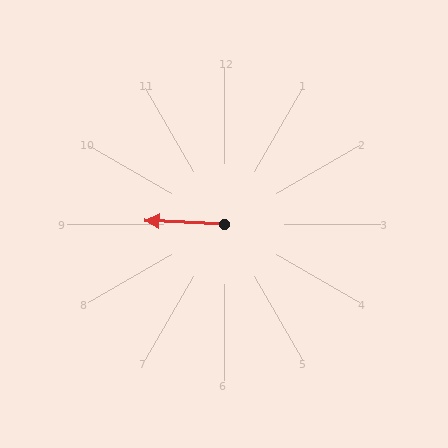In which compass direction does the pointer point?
West.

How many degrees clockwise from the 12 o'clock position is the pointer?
Approximately 273 degrees.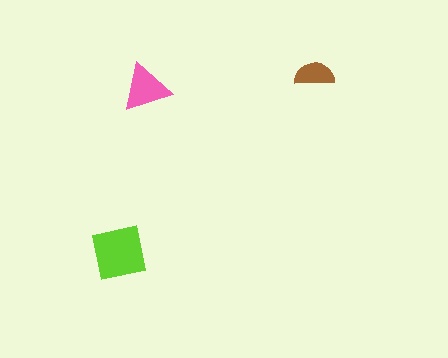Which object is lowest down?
The lime square is bottommost.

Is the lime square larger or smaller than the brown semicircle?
Larger.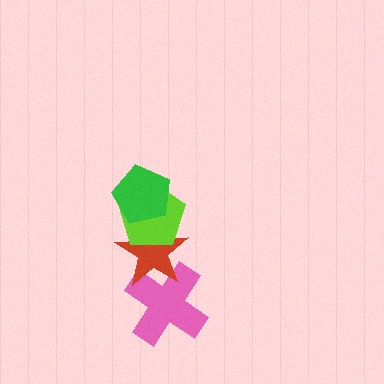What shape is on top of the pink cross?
The red star is on top of the pink cross.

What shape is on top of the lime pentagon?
The green pentagon is on top of the lime pentagon.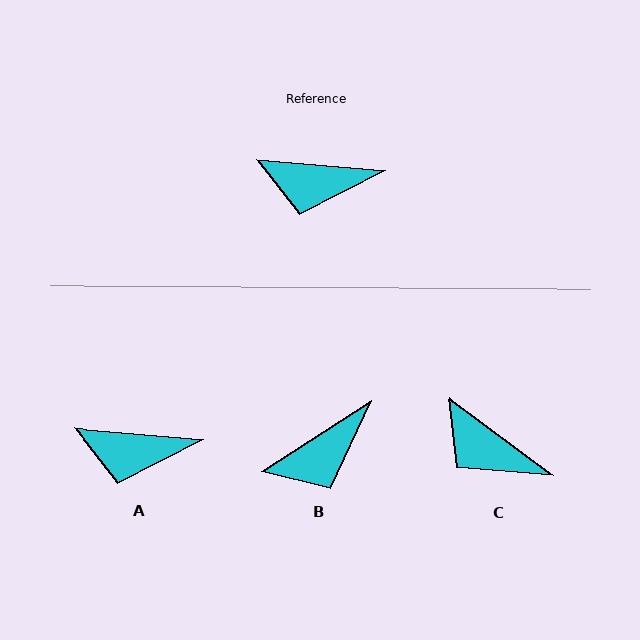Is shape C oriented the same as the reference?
No, it is off by about 32 degrees.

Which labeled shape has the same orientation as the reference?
A.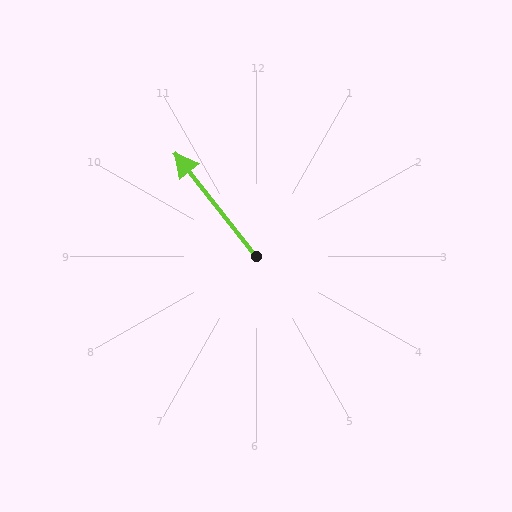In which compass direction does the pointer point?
Northwest.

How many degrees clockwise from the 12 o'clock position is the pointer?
Approximately 322 degrees.